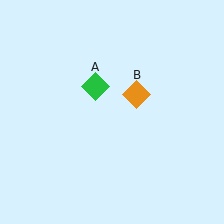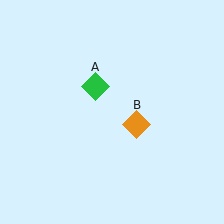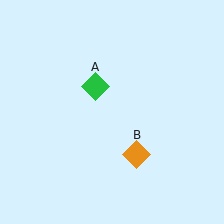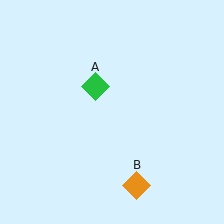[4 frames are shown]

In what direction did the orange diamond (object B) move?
The orange diamond (object B) moved down.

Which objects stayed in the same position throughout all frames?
Green diamond (object A) remained stationary.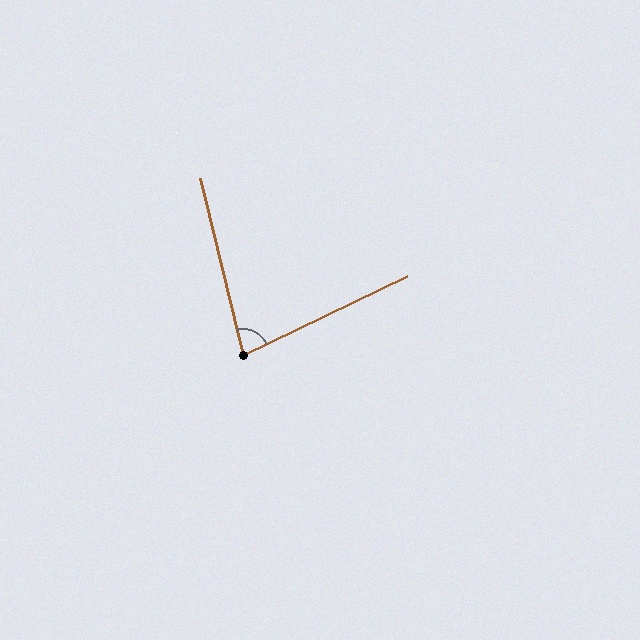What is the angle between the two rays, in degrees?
Approximately 78 degrees.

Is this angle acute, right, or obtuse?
It is acute.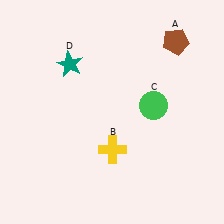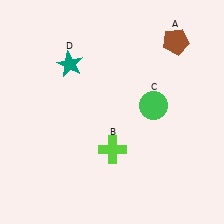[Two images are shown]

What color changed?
The cross (B) changed from yellow in Image 1 to lime in Image 2.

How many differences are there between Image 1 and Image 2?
There is 1 difference between the two images.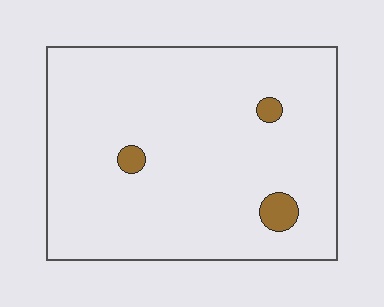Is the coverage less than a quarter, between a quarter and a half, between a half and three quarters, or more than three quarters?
Less than a quarter.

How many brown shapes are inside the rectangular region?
3.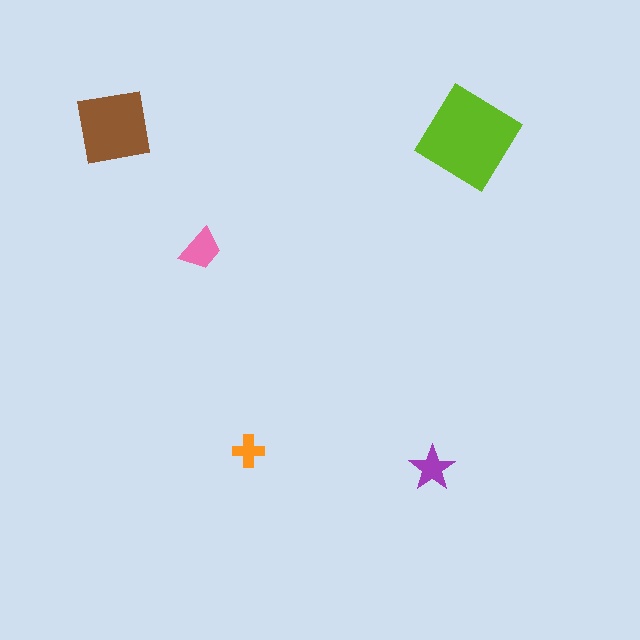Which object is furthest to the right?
The lime diamond is rightmost.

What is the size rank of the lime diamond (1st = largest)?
1st.